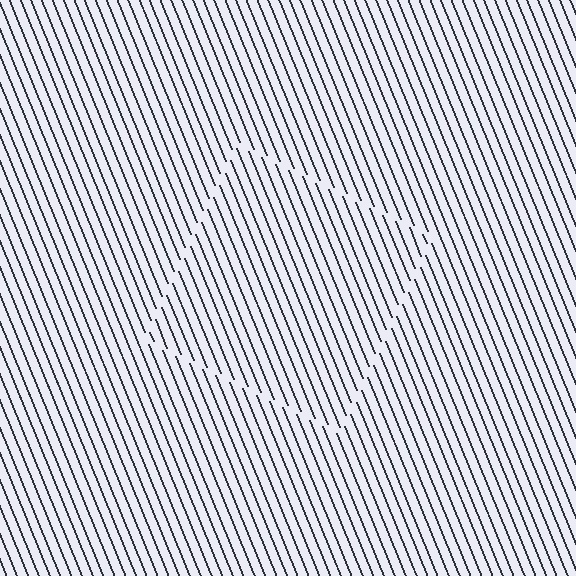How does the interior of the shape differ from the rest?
The interior of the shape contains the same grating, shifted by half a period — the contour is defined by the phase discontinuity where line-ends from the inner and outer gratings abut.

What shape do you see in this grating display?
An illusory square. The interior of the shape contains the same grating, shifted by half a period — the contour is defined by the phase discontinuity where line-ends from the inner and outer gratings abut.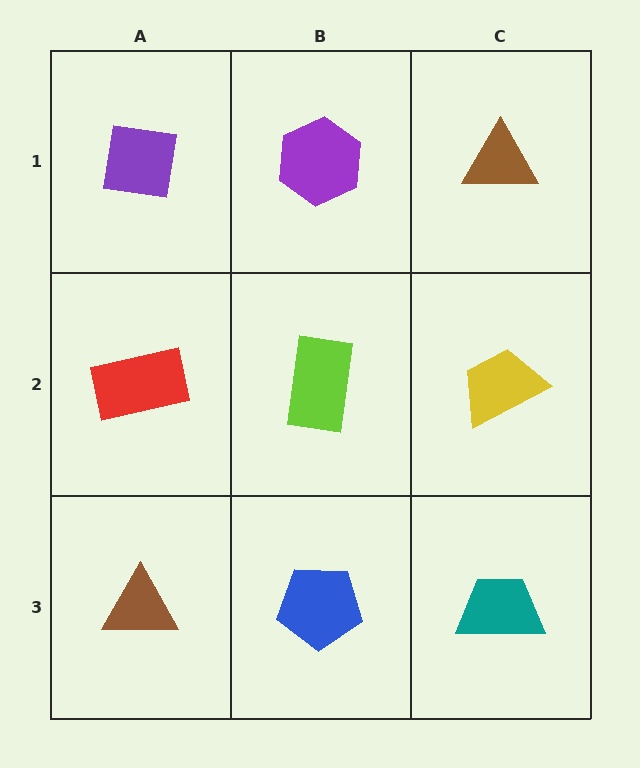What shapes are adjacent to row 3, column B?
A lime rectangle (row 2, column B), a brown triangle (row 3, column A), a teal trapezoid (row 3, column C).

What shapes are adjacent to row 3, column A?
A red rectangle (row 2, column A), a blue pentagon (row 3, column B).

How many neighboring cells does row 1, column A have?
2.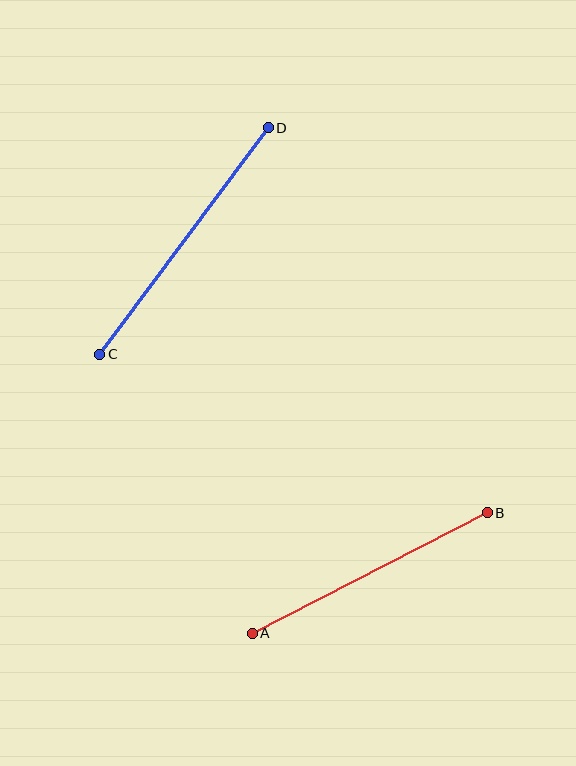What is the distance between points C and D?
The distance is approximately 282 pixels.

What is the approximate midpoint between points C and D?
The midpoint is at approximately (184, 241) pixels.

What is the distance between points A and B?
The distance is approximately 264 pixels.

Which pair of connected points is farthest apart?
Points C and D are farthest apart.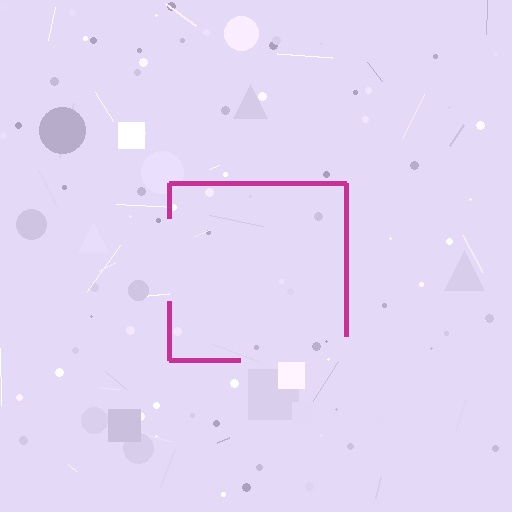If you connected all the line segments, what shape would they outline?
They would outline a square.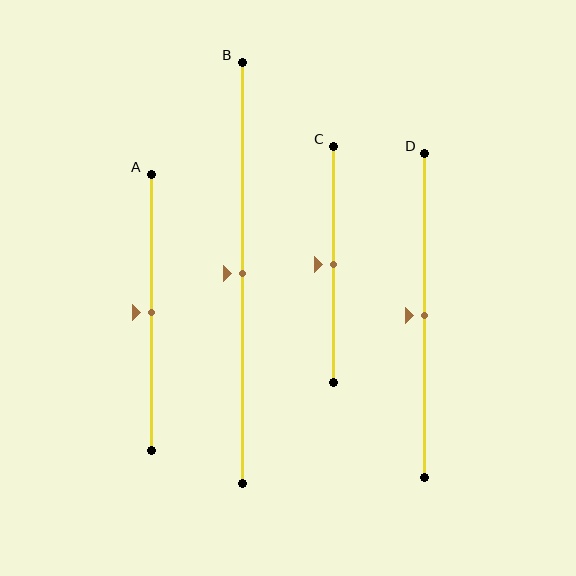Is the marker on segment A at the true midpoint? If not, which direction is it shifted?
Yes, the marker on segment A is at the true midpoint.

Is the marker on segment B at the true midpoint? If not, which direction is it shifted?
Yes, the marker on segment B is at the true midpoint.